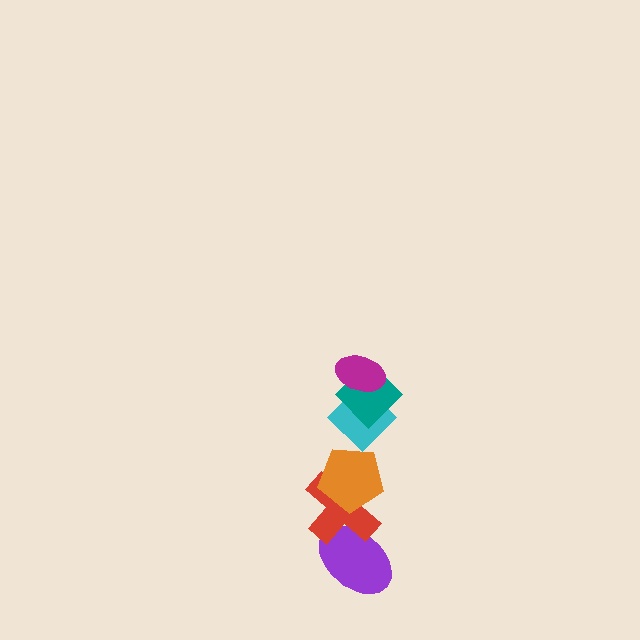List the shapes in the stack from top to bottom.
From top to bottom: the magenta ellipse, the teal diamond, the cyan diamond, the orange pentagon, the red cross, the purple ellipse.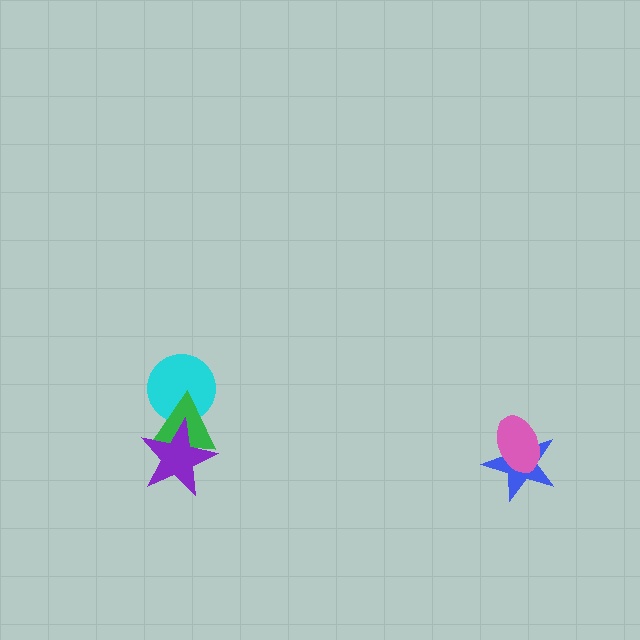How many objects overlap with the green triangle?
2 objects overlap with the green triangle.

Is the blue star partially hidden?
Yes, it is partially covered by another shape.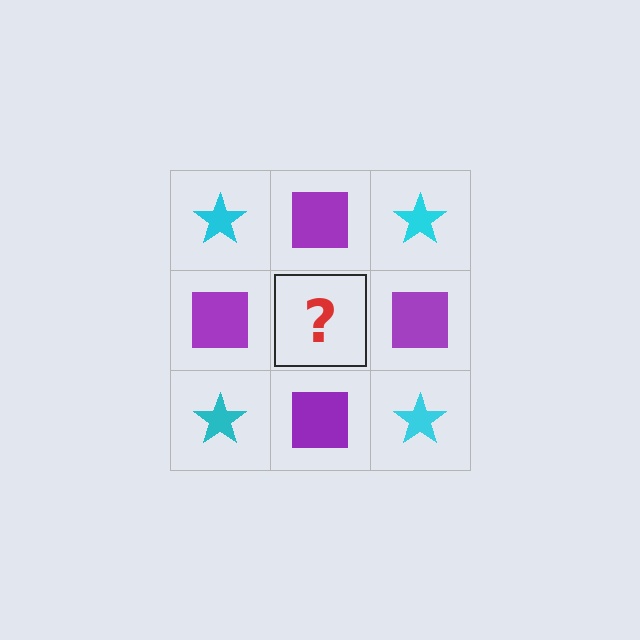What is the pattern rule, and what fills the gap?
The rule is that it alternates cyan star and purple square in a checkerboard pattern. The gap should be filled with a cyan star.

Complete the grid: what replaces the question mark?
The question mark should be replaced with a cyan star.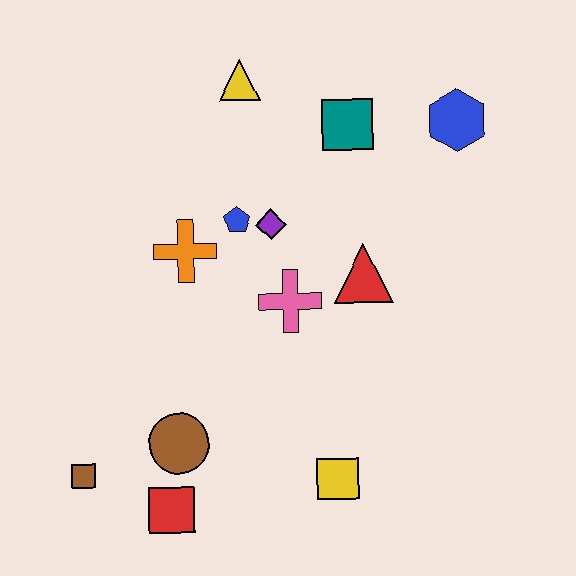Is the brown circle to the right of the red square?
Yes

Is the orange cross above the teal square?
No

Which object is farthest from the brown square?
The blue hexagon is farthest from the brown square.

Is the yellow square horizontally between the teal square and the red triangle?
No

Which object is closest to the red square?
The brown circle is closest to the red square.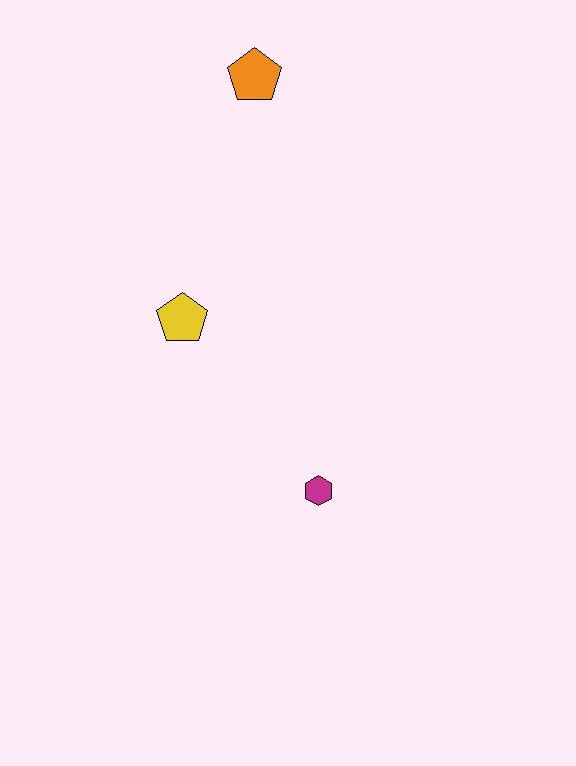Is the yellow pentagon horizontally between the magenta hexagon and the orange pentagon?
No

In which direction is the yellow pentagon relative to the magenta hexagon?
The yellow pentagon is above the magenta hexagon.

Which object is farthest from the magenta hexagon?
The orange pentagon is farthest from the magenta hexagon.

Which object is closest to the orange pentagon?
The yellow pentagon is closest to the orange pentagon.